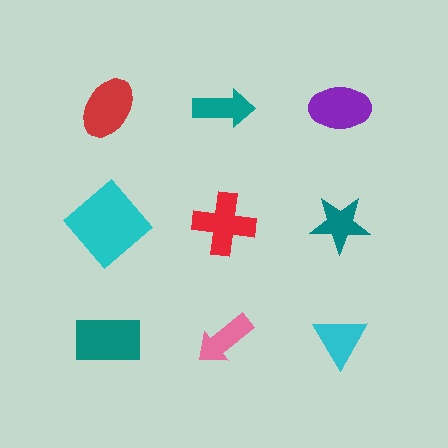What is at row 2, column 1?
A cyan diamond.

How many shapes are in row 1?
3 shapes.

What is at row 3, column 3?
A cyan triangle.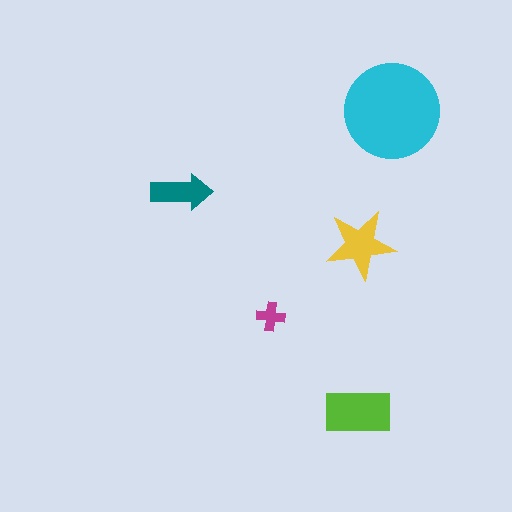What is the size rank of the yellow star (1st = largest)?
3rd.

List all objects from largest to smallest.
The cyan circle, the lime rectangle, the yellow star, the teal arrow, the magenta cross.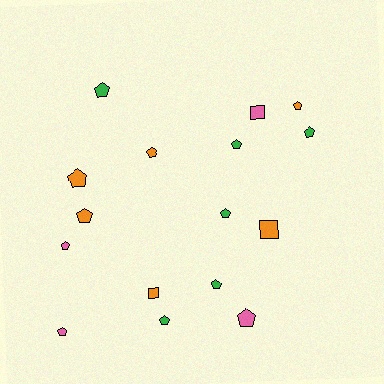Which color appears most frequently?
Orange, with 6 objects.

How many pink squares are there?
There is 1 pink square.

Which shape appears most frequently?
Pentagon, with 13 objects.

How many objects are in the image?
There are 16 objects.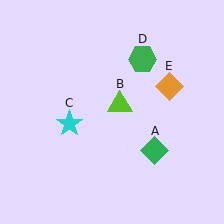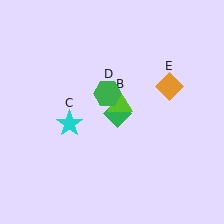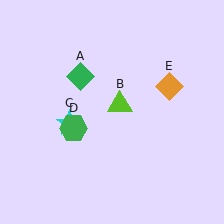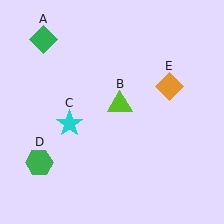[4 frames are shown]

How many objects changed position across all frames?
2 objects changed position: green diamond (object A), green hexagon (object D).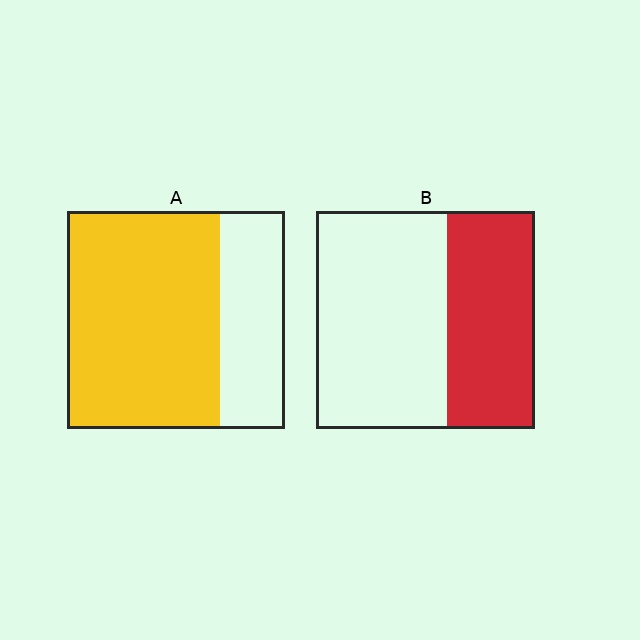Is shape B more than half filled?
No.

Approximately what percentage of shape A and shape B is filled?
A is approximately 70% and B is approximately 40%.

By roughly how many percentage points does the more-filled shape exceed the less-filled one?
By roughly 30 percentage points (A over B).